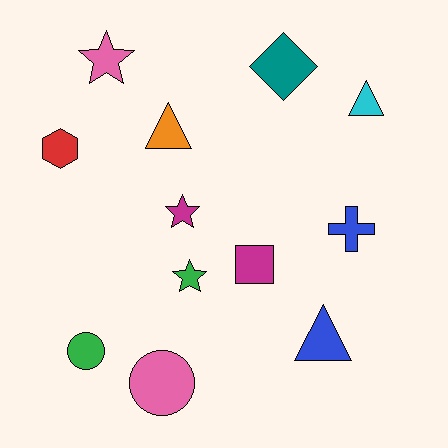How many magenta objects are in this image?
There are 2 magenta objects.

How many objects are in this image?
There are 12 objects.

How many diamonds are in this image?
There is 1 diamond.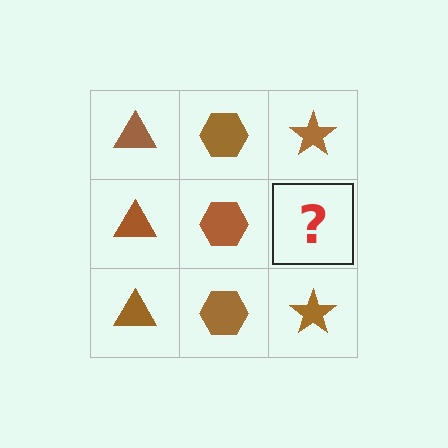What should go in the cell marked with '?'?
The missing cell should contain a brown star.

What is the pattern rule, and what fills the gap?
The rule is that each column has a consistent shape. The gap should be filled with a brown star.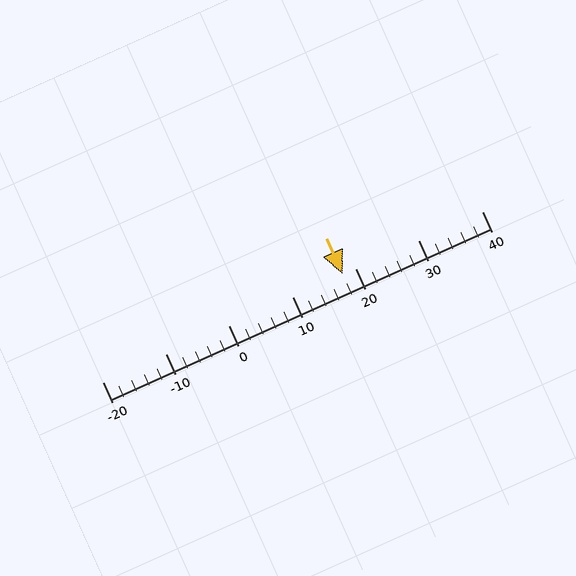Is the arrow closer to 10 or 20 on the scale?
The arrow is closer to 20.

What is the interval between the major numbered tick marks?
The major tick marks are spaced 10 units apart.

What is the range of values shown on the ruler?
The ruler shows values from -20 to 40.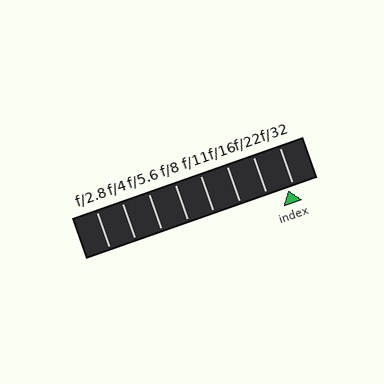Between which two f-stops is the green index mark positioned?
The index mark is between f/22 and f/32.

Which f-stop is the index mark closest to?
The index mark is closest to f/32.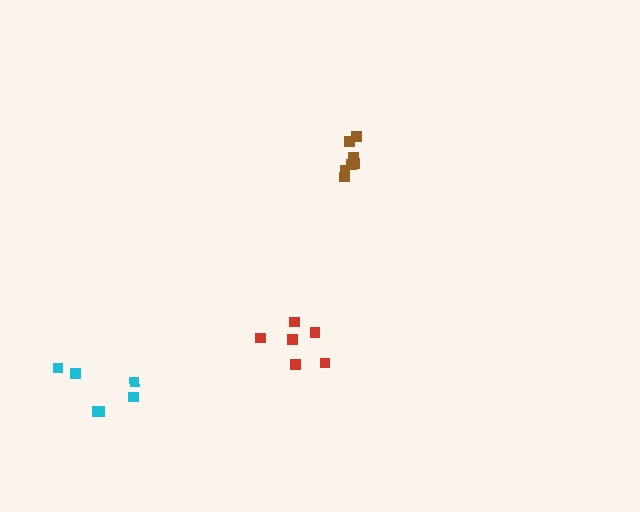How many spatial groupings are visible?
There are 3 spatial groupings.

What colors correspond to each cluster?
The clusters are colored: red, cyan, brown.